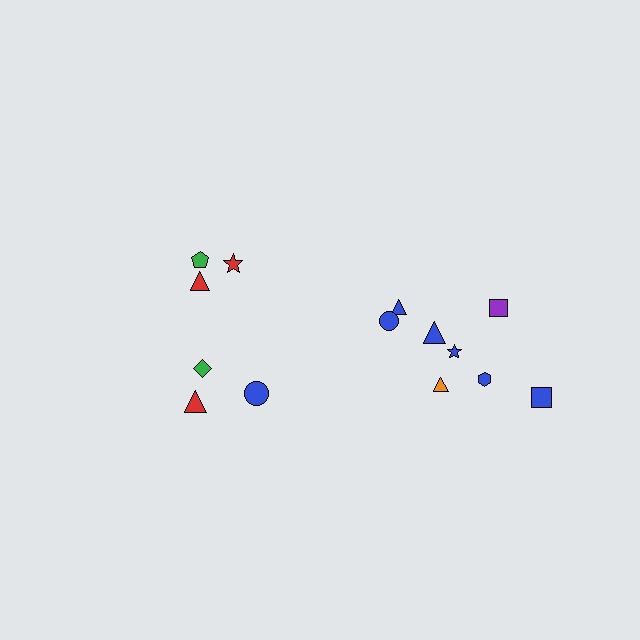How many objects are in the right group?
There are 8 objects.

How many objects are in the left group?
There are 6 objects.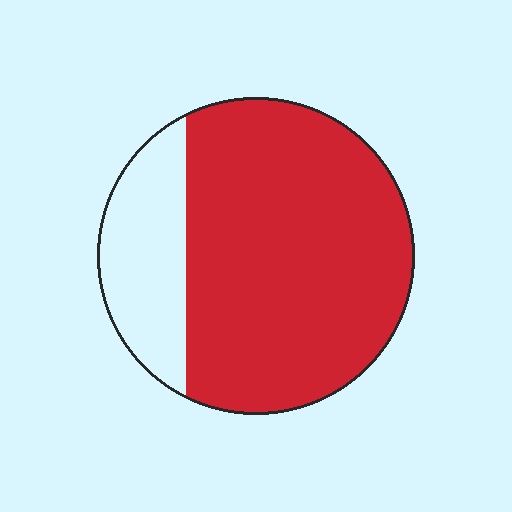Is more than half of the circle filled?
Yes.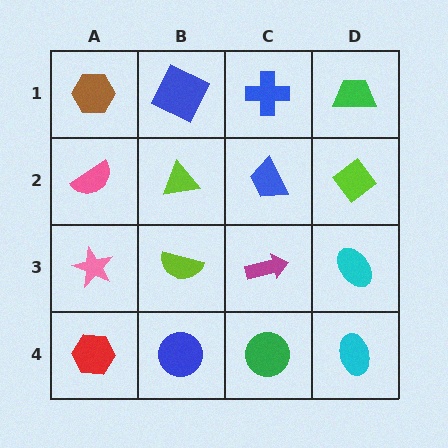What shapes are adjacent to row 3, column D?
A lime diamond (row 2, column D), a cyan ellipse (row 4, column D), a magenta arrow (row 3, column C).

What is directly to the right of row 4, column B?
A green circle.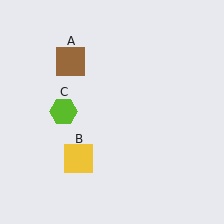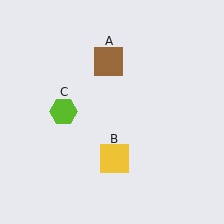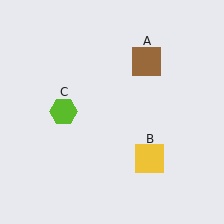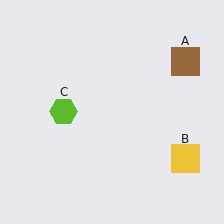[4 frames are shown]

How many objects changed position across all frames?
2 objects changed position: brown square (object A), yellow square (object B).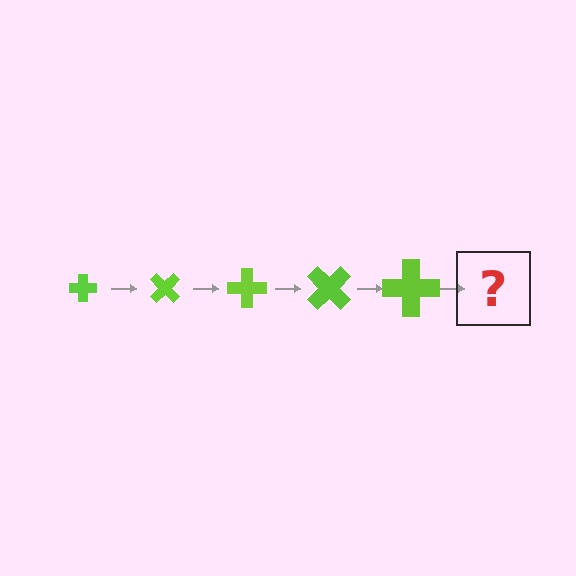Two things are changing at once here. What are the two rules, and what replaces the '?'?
The two rules are that the cross grows larger each step and it rotates 45 degrees each step. The '?' should be a cross, larger than the previous one and rotated 225 degrees from the start.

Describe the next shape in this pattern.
It should be a cross, larger than the previous one and rotated 225 degrees from the start.